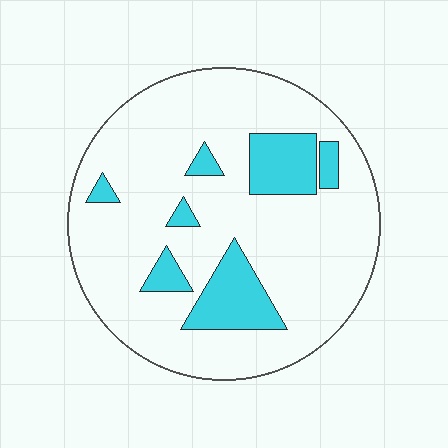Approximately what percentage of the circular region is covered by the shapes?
Approximately 15%.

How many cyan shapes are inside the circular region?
7.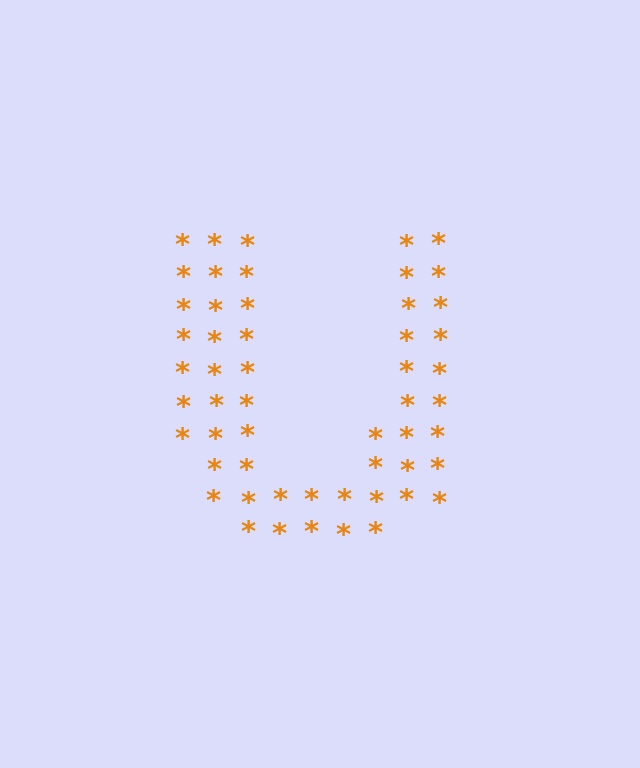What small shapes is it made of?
It is made of small asterisks.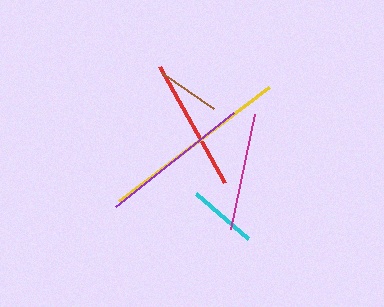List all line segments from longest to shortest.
From longest to shortest: yellow, purple, red, magenta, cyan, brown.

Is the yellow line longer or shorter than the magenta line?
The yellow line is longer than the magenta line.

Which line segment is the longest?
The yellow line is the longest at approximately 189 pixels.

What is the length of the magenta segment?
The magenta segment is approximately 118 pixels long.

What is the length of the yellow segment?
The yellow segment is approximately 189 pixels long.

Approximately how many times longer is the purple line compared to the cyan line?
The purple line is approximately 2.2 times the length of the cyan line.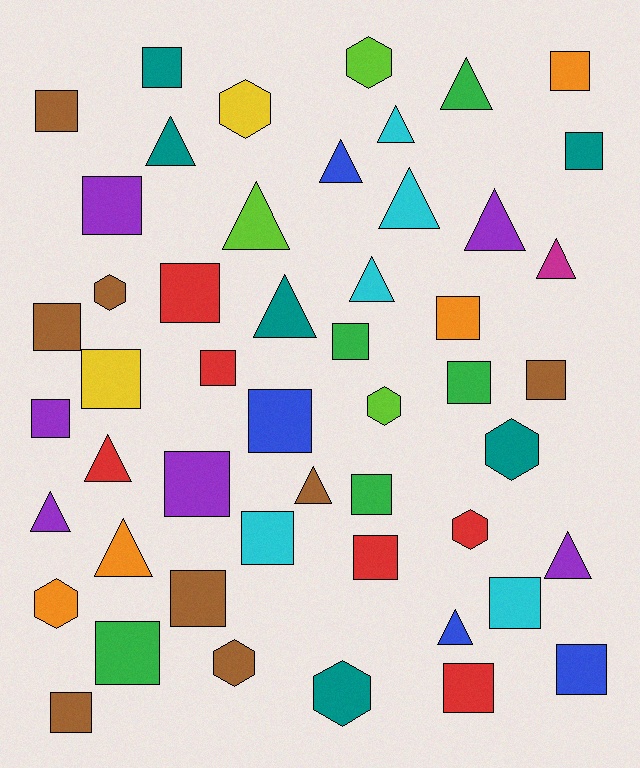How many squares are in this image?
There are 25 squares.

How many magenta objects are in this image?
There is 1 magenta object.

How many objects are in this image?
There are 50 objects.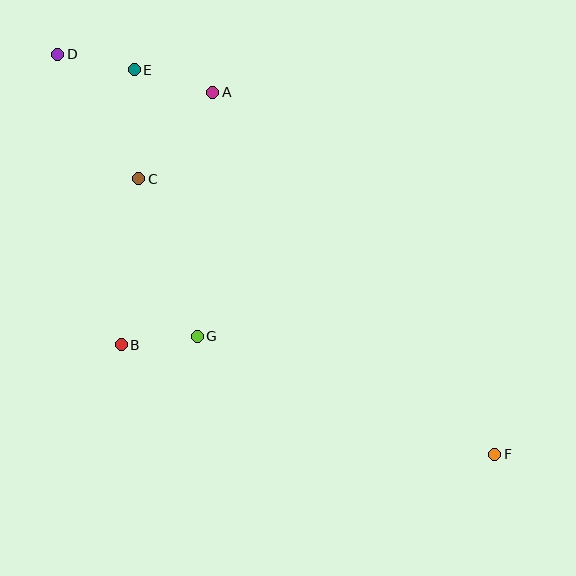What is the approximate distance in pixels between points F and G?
The distance between F and G is approximately 320 pixels.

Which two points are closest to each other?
Points B and G are closest to each other.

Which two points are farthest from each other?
Points D and F are farthest from each other.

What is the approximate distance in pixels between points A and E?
The distance between A and E is approximately 82 pixels.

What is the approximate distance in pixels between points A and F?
The distance between A and F is approximately 459 pixels.